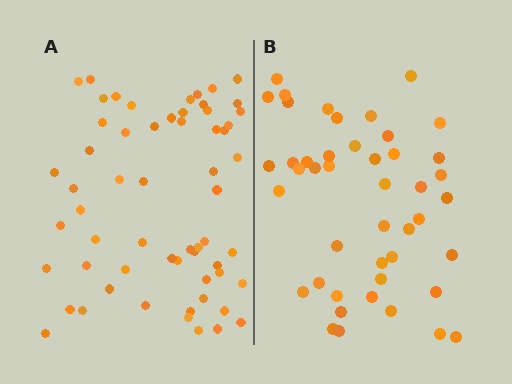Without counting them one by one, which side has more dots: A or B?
Region A (the left region) has more dots.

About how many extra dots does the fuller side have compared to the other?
Region A has approximately 15 more dots than region B.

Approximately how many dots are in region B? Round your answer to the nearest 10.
About 40 dots. (The exact count is 45, which rounds to 40.)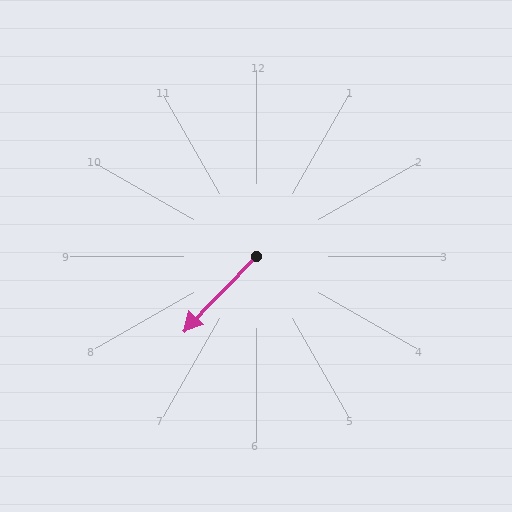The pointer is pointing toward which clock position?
Roughly 7 o'clock.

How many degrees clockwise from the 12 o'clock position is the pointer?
Approximately 224 degrees.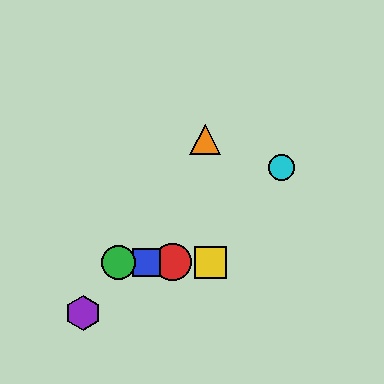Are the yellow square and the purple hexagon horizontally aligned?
No, the yellow square is at y≈262 and the purple hexagon is at y≈313.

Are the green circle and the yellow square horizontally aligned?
Yes, both are at y≈262.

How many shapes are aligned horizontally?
4 shapes (the red circle, the blue square, the green circle, the yellow square) are aligned horizontally.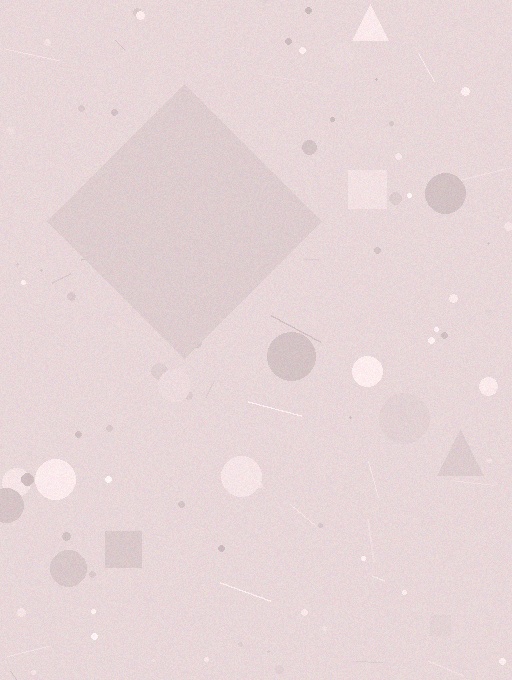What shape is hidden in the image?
A diamond is hidden in the image.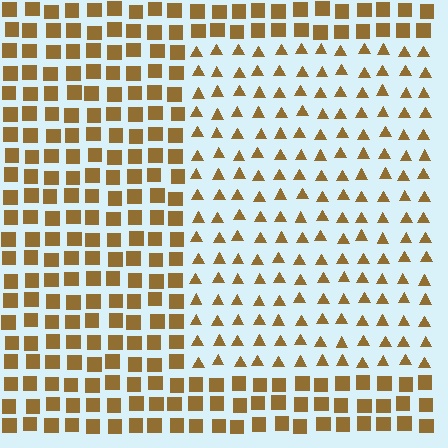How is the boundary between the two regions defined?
The boundary is defined by a change in element shape: triangles inside vs. squares outside. All elements share the same color and spacing.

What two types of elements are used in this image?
The image uses triangles inside the rectangle region and squares outside it.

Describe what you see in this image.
The image is filled with small brown elements arranged in a uniform grid. A rectangle-shaped region contains triangles, while the surrounding area contains squares. The boundary is defined purely by the change in element shape.